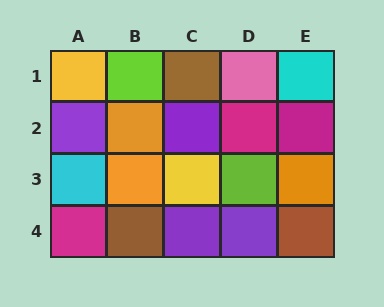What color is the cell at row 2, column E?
Magenta.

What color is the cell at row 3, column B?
Orange.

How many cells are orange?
3 cells are orange.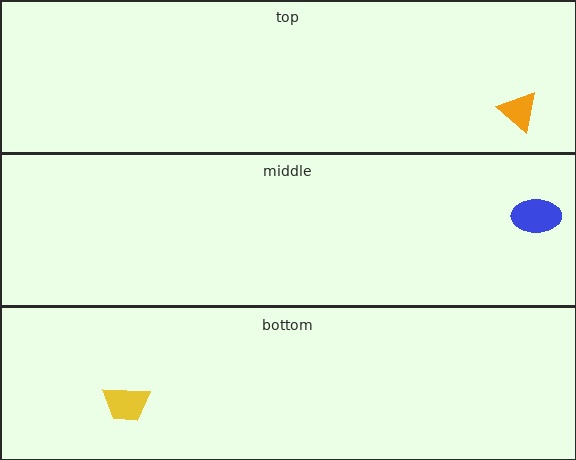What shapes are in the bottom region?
The yellow trapezoid.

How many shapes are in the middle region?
1.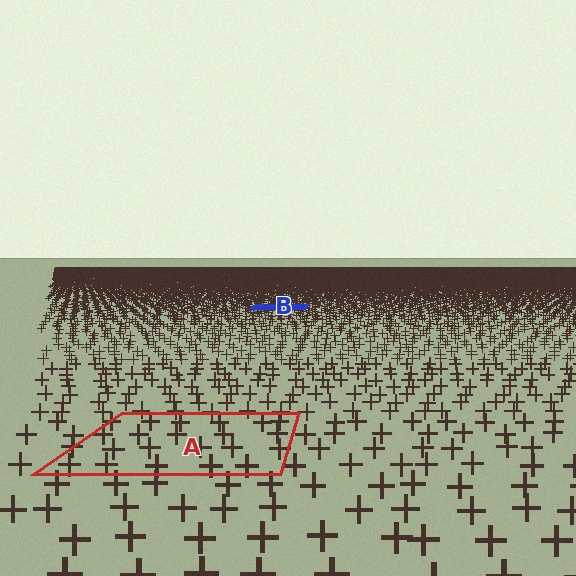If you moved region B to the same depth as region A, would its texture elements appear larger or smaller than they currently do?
They would appear larger. At a closer depth, the same texture elements are projected at a bigger on-screen size.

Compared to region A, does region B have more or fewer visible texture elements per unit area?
Region B has more texture elements per unit area — they are packed more densely because it is farther away.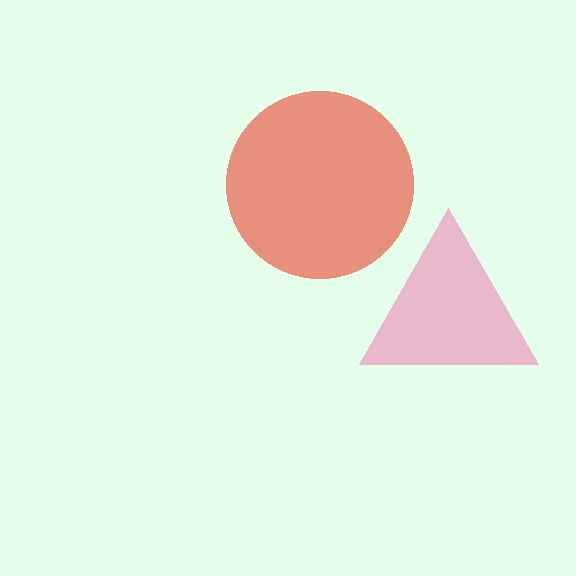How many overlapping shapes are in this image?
There are 2 overlapping shapes in the image.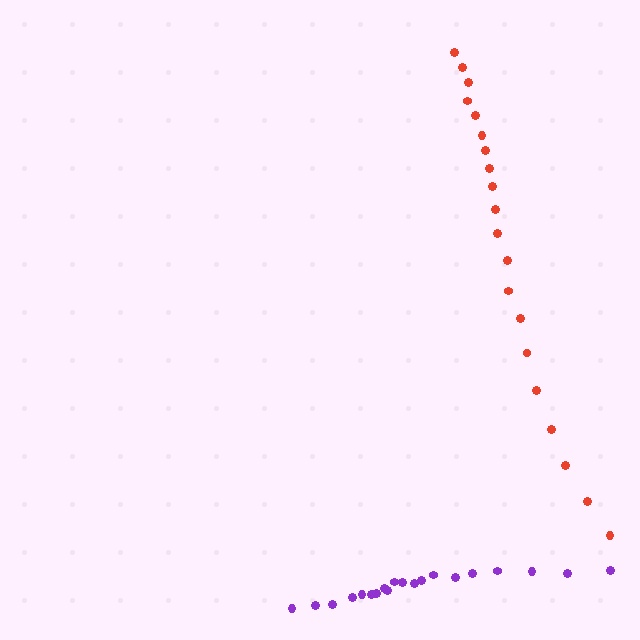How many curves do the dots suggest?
There are 2 distinct paths.